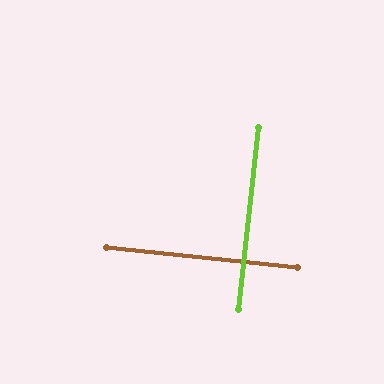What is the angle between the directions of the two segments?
Approximately 90 degrees.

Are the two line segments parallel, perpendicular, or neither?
Perpendicular — they meet at approximately 90°.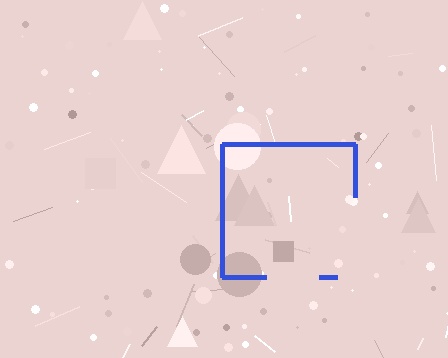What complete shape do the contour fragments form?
The contour fragments form a square.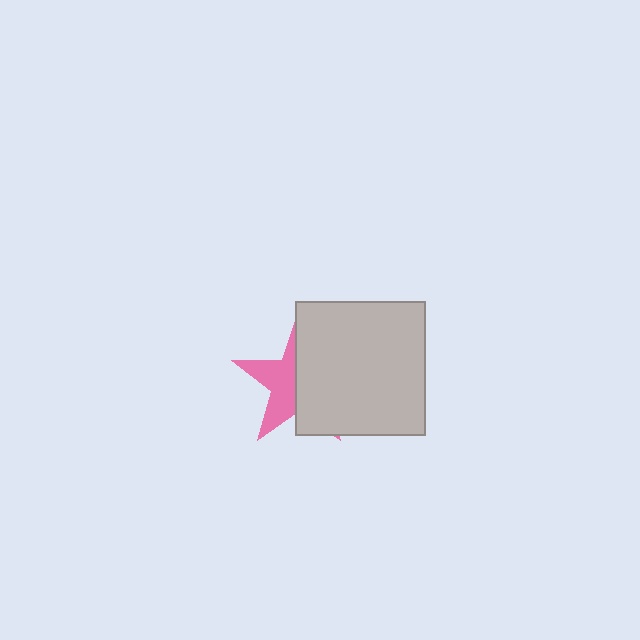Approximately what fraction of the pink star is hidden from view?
Roughly 55% of the pink star is hidden behind the light gray rectangle.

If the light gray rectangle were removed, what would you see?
You would see the complete pink star.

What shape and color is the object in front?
The object in front is a light gray rectangle.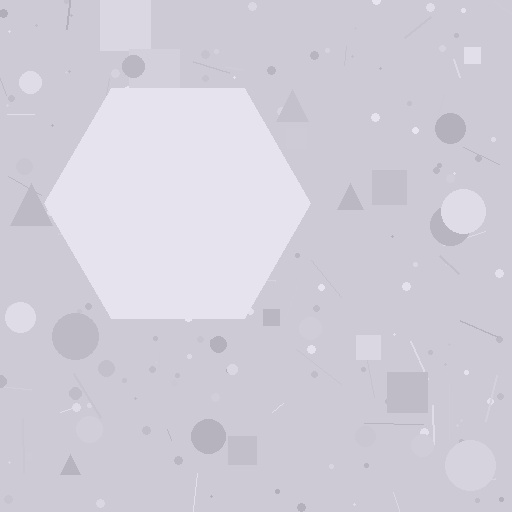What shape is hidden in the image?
A hexagon is hidden in the image.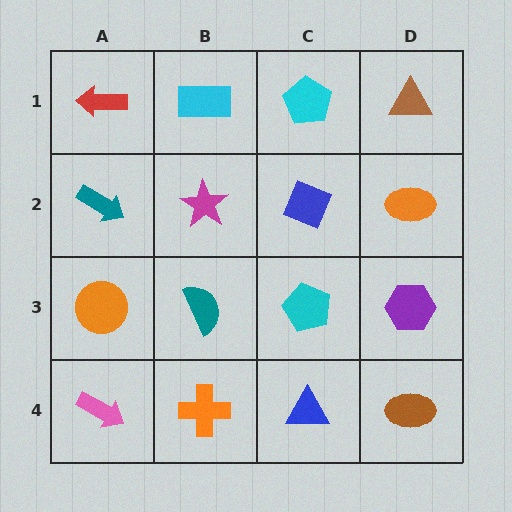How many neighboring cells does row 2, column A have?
3.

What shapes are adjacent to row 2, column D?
A brown triangle (row 1, column D), a purple hexagon (row 3, column D), a blue diamond (row 2, column C).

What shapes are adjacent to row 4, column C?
A cyan pentagon (row 3, column C), an orange cross (row 4, column B), a brown ellipse (row 4, column D).